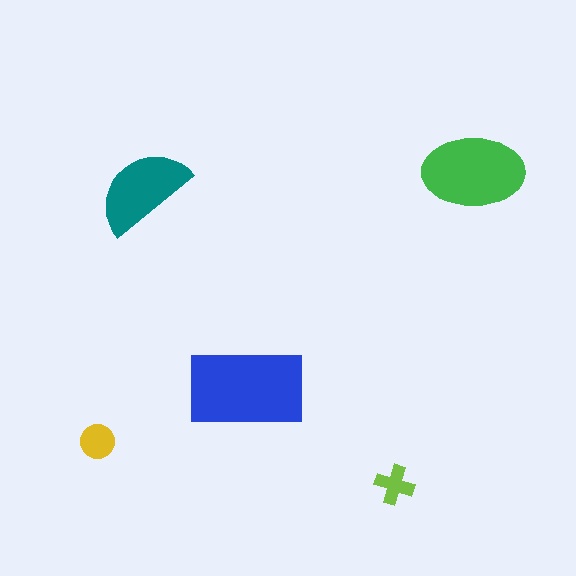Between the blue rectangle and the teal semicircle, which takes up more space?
The blue rectangle.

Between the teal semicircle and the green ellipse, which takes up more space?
The green ellipse.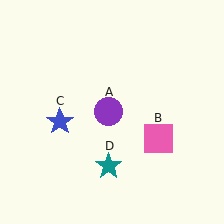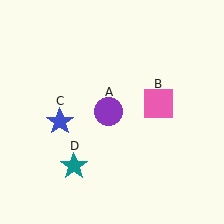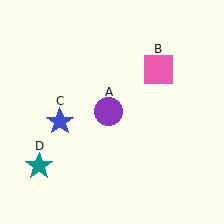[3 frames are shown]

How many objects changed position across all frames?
2 objects changed position: pink square (object B), teal star (object D).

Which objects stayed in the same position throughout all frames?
Purple circle (object A) and blue star (object C) remained stationary.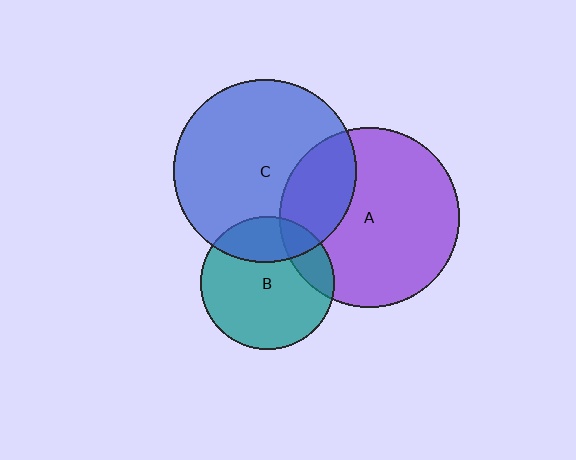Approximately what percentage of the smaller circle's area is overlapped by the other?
Approximately 15%.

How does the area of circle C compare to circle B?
Approximately 1.9 times.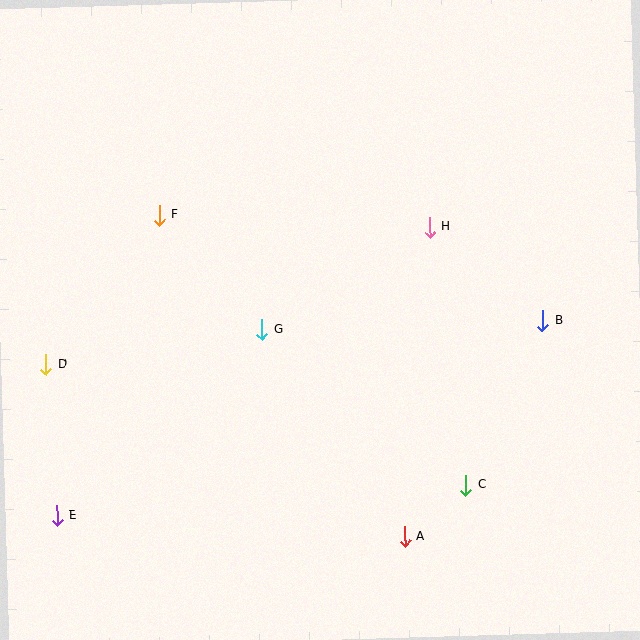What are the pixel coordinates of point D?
Point D is at (46, 364).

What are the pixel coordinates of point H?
Point H is at (429, 227).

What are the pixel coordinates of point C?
Point C is at (466, 485).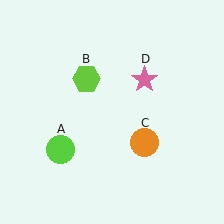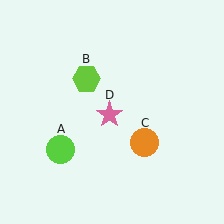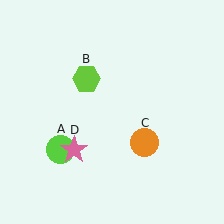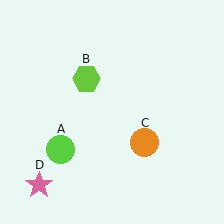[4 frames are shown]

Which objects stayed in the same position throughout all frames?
Lime circle (object A) and lime hexagon (object B) and orange circle (object C) remained stationary.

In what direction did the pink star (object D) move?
The pink star (object D) moved down and to the left.